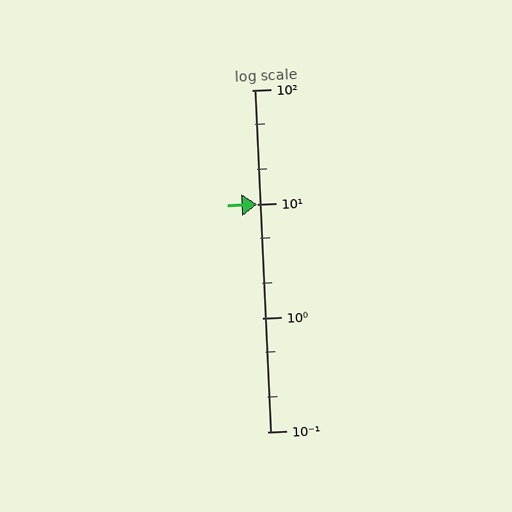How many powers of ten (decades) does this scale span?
The scale spans 3 decades, from 0.1 to 100.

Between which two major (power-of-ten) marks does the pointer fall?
The pointer is between 10 and 100.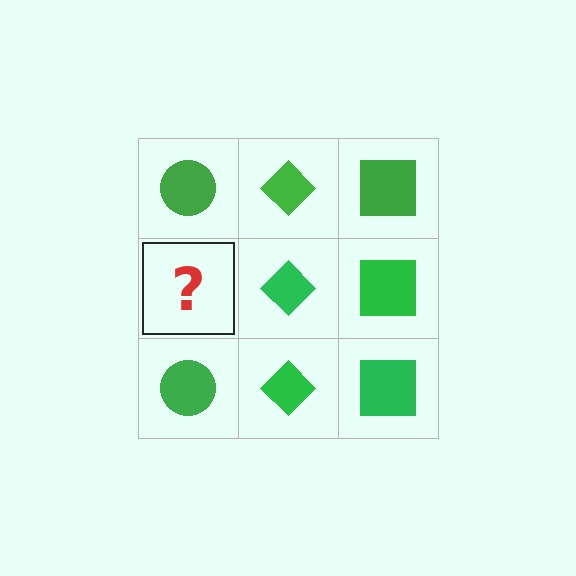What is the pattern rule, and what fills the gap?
The rule is that each column has a consistent shape. The gap should be filled with a green circle.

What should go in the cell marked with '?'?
The missing cell should contain a green circle.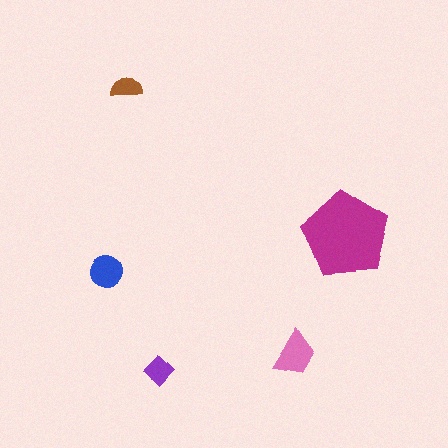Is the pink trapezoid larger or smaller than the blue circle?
Larger.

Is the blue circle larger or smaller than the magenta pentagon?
Smaller.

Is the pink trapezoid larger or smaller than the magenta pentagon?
Smaller.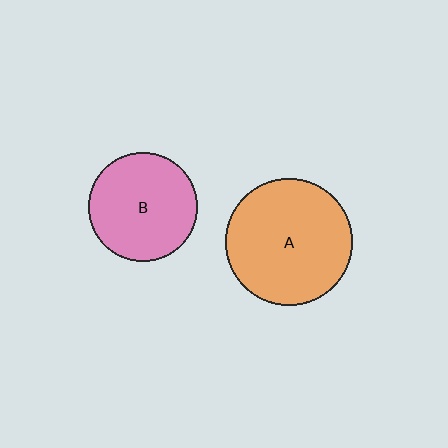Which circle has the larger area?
Circle A (orange).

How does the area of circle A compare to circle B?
Approximately 1.4 times.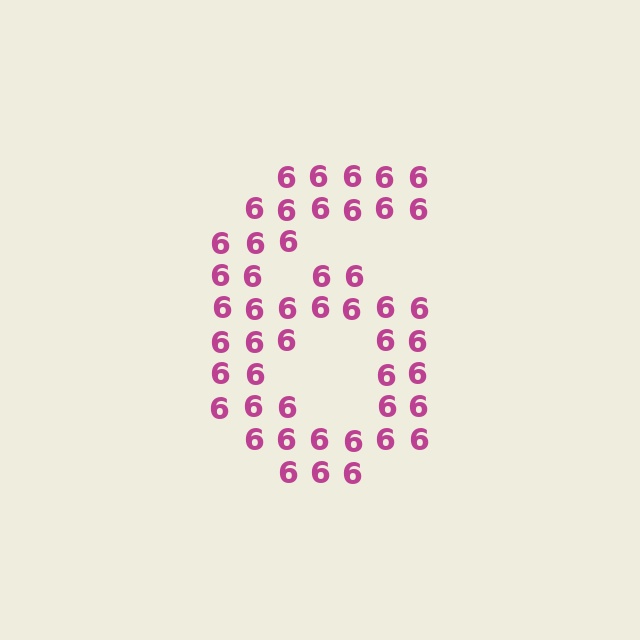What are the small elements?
The small elements are digit 6's.